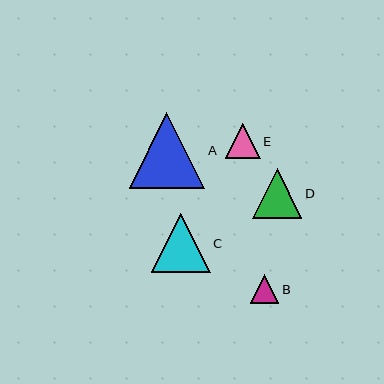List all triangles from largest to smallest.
From largest to smallest: A, C, D, E, B.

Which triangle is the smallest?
Triangle B is the smallest with a size of approximately 28 pixels.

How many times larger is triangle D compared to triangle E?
Triangle D is approximately 1.4 times the size of triangle E.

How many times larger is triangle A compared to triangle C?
Triangle A is approximately 1.3 times the size of triangle C.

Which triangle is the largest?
Triangle A is the largest with a size of approximately 75 pixels.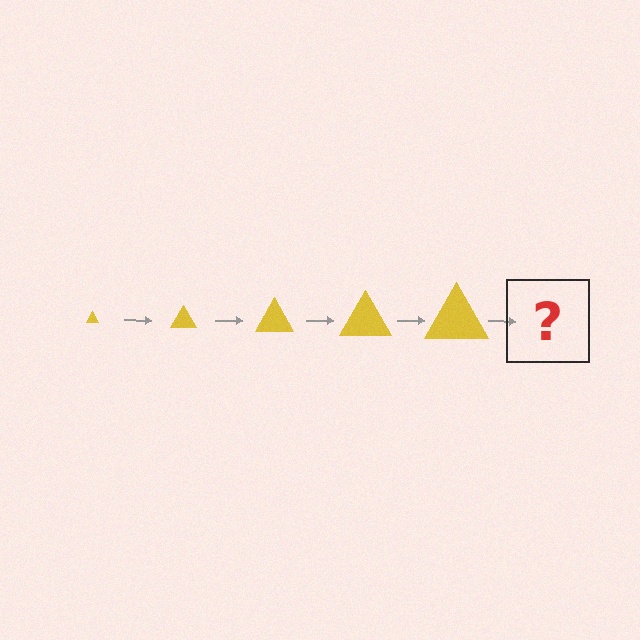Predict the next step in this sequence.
The next step is a yellow triangle, larger than the previous one.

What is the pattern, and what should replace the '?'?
The pattern is that the triangle gets progressively larger each step. The '?' should be a yellow triangle, larger than the previous one.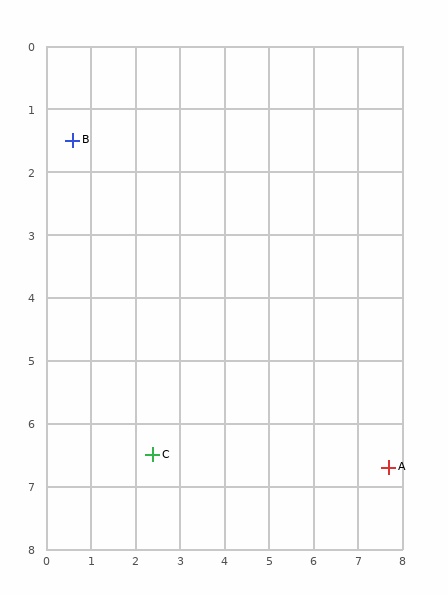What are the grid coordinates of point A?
Point A is at approximately (7.7, 6.7).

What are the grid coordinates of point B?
Point B is at approximately (0.6, 1.5).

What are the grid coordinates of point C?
Point C is at approximately (2.4, 6.5).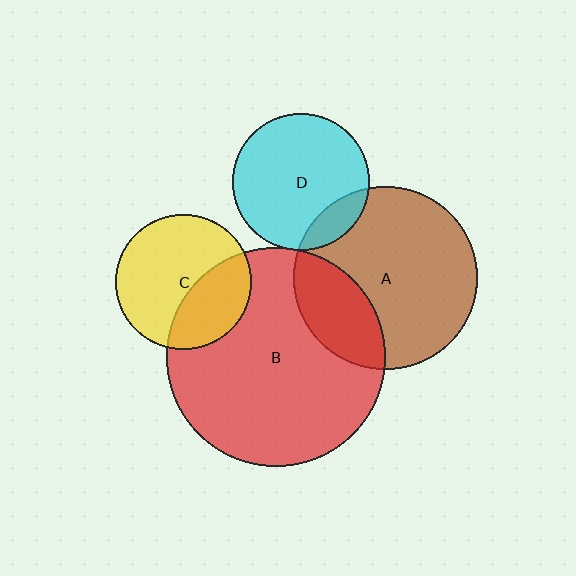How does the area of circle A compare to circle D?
Approximately 1.8 times.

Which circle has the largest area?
Circle B (red).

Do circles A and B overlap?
Yes.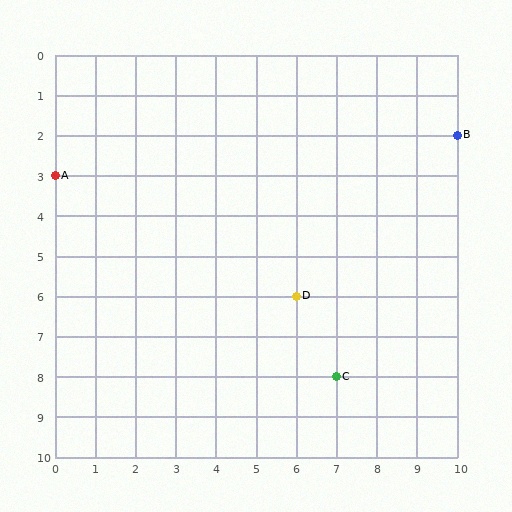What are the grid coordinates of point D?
Point D is at grid coordinates (6, 6).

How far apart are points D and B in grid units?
Points D and B are 4 columns and 4 rows apart (about 5.7 grid units diagonally).